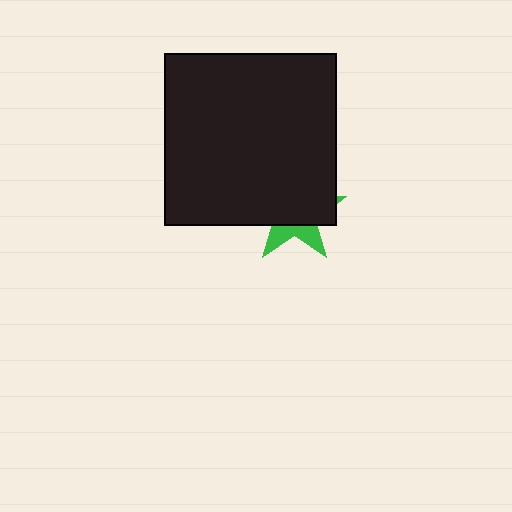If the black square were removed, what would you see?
You would see the complete green star.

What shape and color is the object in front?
The object in front is a black square.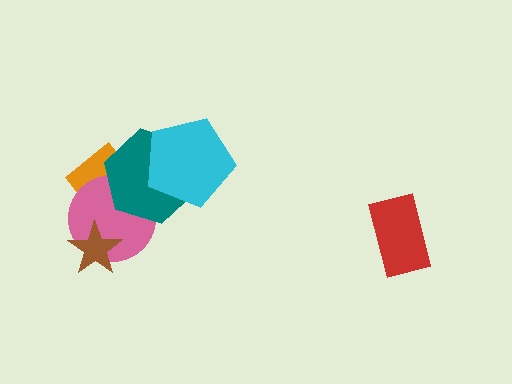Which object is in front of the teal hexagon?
The cyan pentagon is in front of the teal hexagon.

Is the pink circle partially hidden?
Yes, it is partially covered by another shape.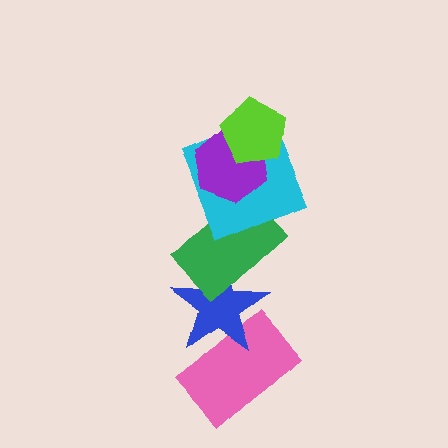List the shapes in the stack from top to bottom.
From top to bottom: the lime pentagon, the purple hexagon, the cyan square, the green rectangle, the blue star, the pink rectangle.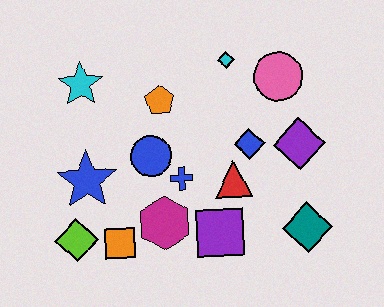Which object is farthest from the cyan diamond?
The lime diamond is farthest from the cyan diamond.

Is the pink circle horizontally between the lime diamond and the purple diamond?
Yes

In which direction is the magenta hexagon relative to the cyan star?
The magenta hexagon is below the cyan star.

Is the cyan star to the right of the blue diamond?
No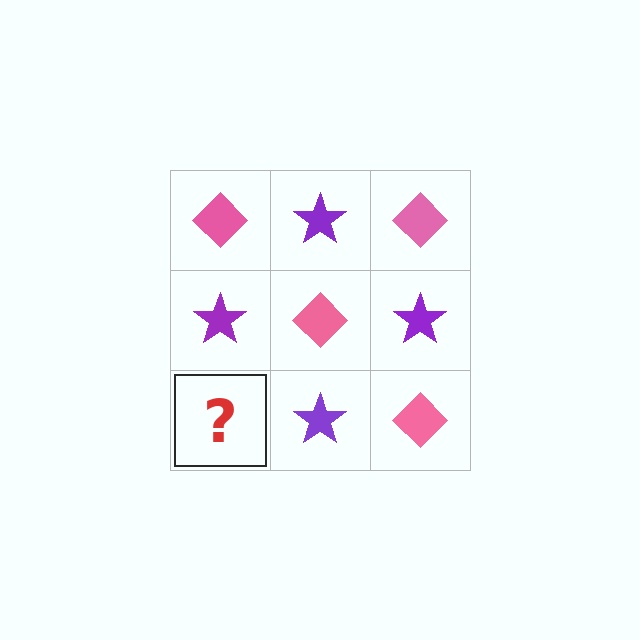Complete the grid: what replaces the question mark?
The question mark should be replaced with a pink diamond.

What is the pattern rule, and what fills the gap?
The rule is that it alternates pink diamond and purple star in a checkerboard pattern. The gap should be filled with a pink diamond.